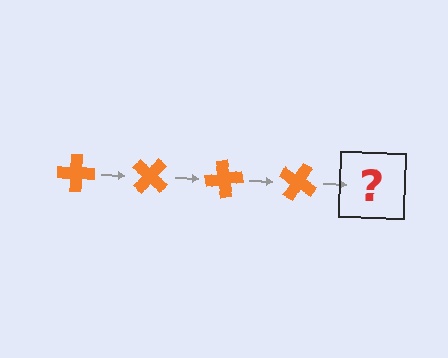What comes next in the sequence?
The next element should be an orange cross rotated 160 degrees.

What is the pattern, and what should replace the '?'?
The pattern is that the cross rotates 40 degrees each step. The '?' should be an orange cross rotated 160 degrees.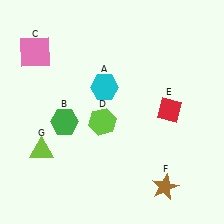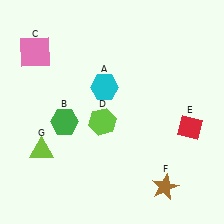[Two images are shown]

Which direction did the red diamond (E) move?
The red diamond (E) moved right.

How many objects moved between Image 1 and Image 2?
1 object moved between the two images.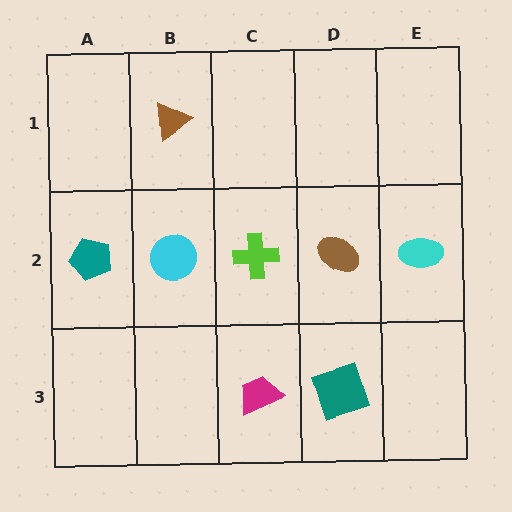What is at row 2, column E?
A cyan ellipse.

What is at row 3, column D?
A teal square.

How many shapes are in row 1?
1 shape.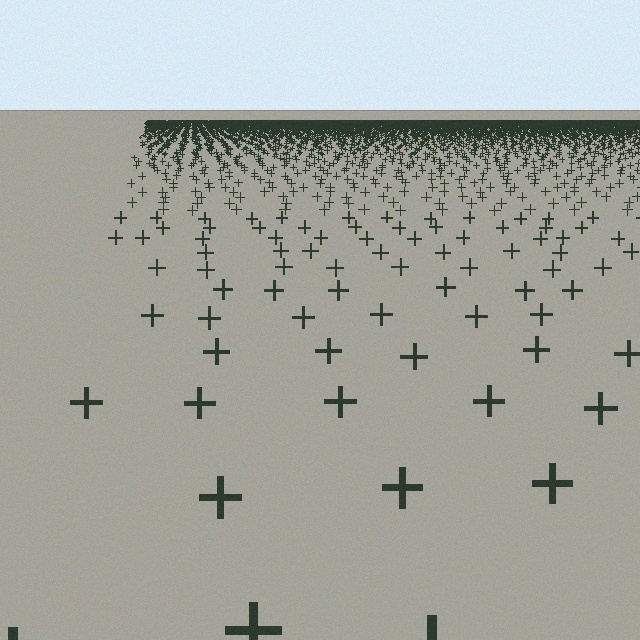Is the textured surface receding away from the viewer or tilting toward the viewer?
The surface is receding away from the viewer. Texture elements get smaller and denser toward the top.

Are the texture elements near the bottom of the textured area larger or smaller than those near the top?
Larger. Near the bottom, elements are closer to the viewer and appear at a bigger on-screen size.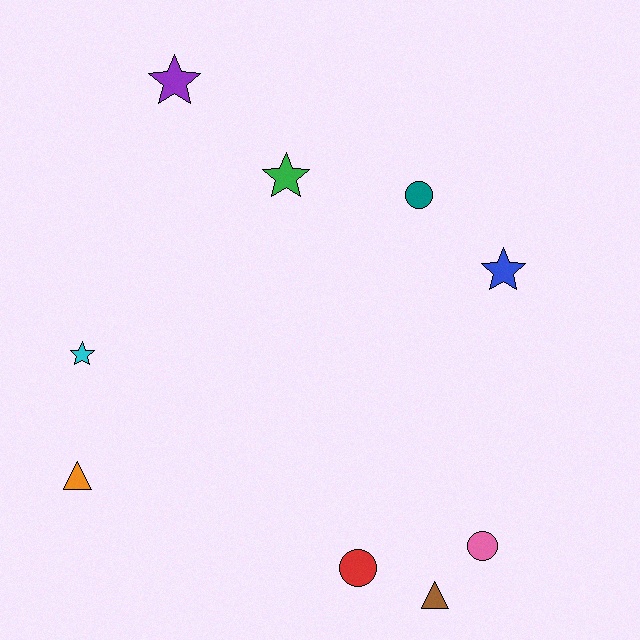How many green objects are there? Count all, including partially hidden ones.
There is 1 green object.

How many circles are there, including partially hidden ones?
There are 3 circles.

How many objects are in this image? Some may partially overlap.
There are 9 objects.